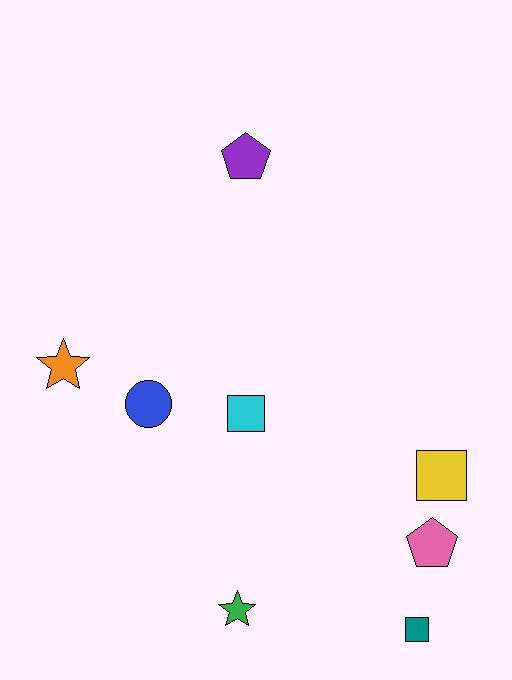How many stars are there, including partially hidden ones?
There are 2 stars.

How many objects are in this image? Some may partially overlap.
There are 8 objects.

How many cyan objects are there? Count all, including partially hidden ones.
There is 1 cyan object.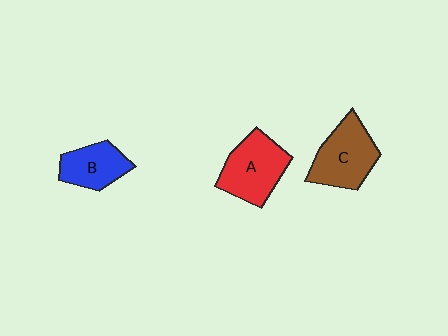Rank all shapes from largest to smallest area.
From largest to smallest: A (red), C (brown), B (blue).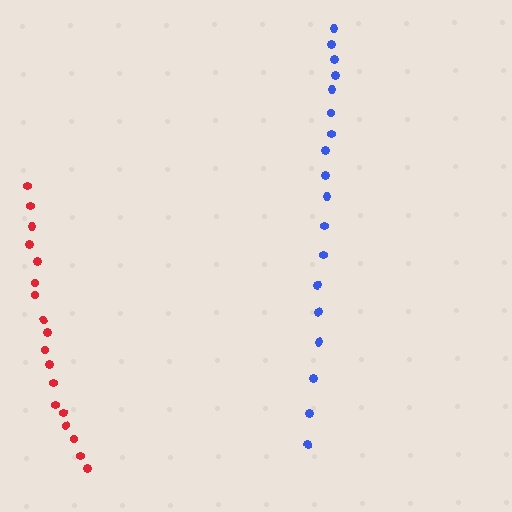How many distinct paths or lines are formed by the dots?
There are 2 distinct paths.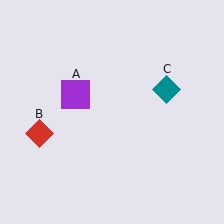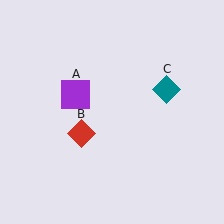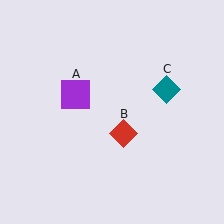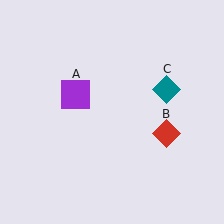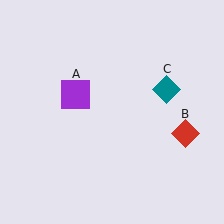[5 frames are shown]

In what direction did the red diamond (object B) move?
The red diamond (object B) moved right.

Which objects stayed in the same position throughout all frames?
Purple square (object A) and teal diamond (object C) remained stationary.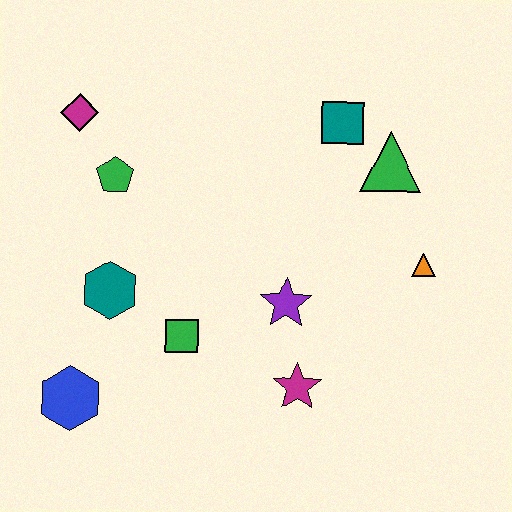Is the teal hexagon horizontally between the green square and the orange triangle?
No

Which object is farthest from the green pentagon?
The orange triangle is farthest from the green pentagon.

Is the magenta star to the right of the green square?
Yes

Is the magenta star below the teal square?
Yes